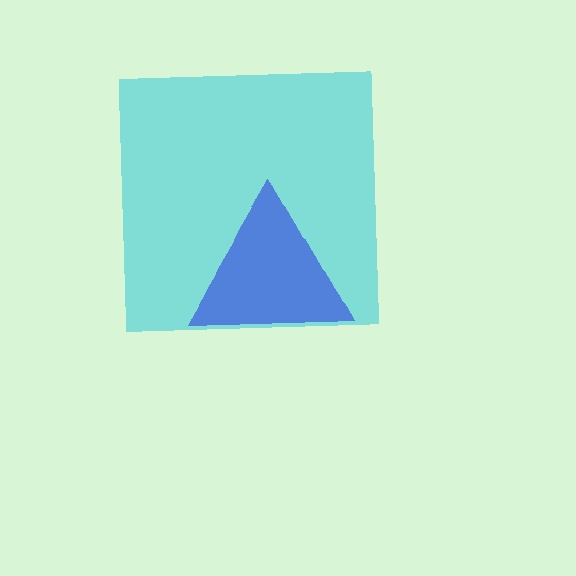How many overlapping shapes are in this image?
There are 2 overlapping shapes in the image.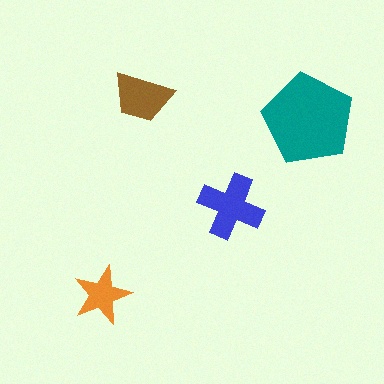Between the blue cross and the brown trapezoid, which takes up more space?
The blue cross.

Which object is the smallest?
The orange star.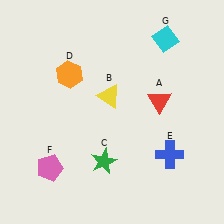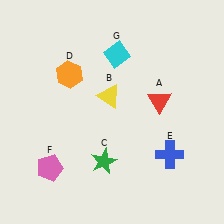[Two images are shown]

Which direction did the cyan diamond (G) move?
The cyan diamond (G) moved left.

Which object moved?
The cyan diamond (G) moved left.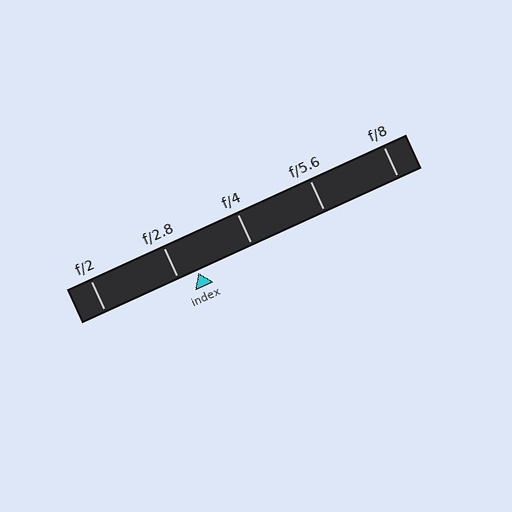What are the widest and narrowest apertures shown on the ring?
The widest aperture shown is f/2 and the narrowest is f/8.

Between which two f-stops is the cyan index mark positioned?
The index mark is between f/2.8 and f/4.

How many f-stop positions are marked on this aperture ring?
There are 5 f-stop positions marked.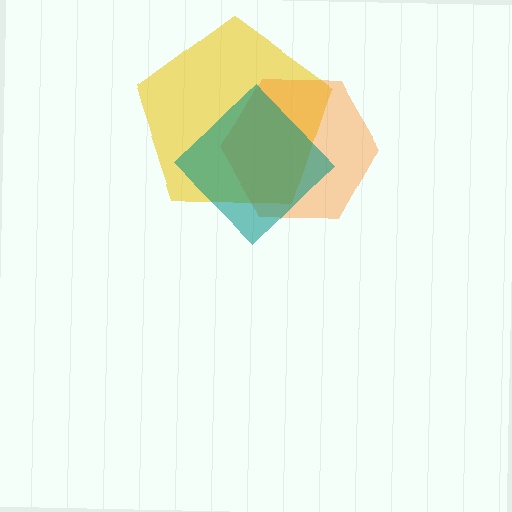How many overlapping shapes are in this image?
There are 3 overlapping shapes in the image.